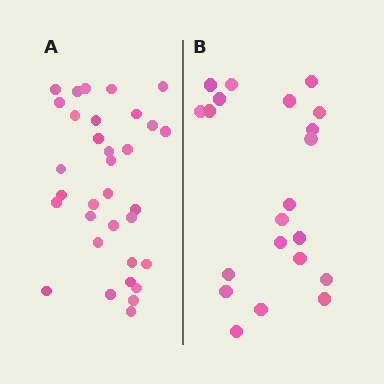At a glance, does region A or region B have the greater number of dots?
Region A (the left region) has more dots.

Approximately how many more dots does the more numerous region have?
Region A has roughly 12 or so more dots than region B.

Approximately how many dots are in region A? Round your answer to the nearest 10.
About 30 dots. (The exact count is 33, which rounds to 30.)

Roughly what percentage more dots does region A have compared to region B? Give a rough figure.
About 55% more.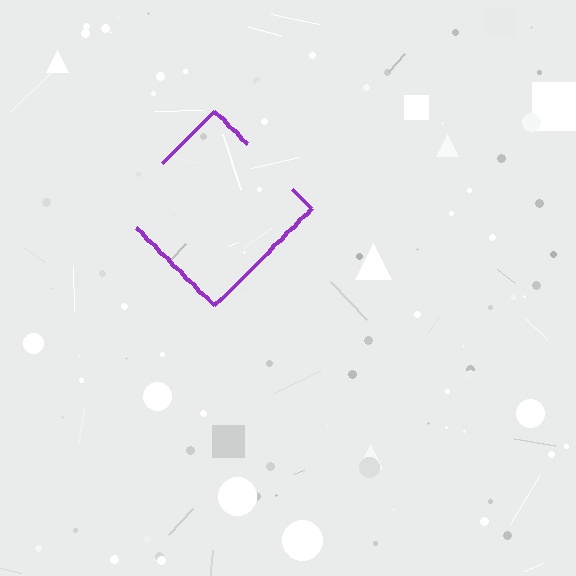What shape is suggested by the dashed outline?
The dashed outline suggests a diamond.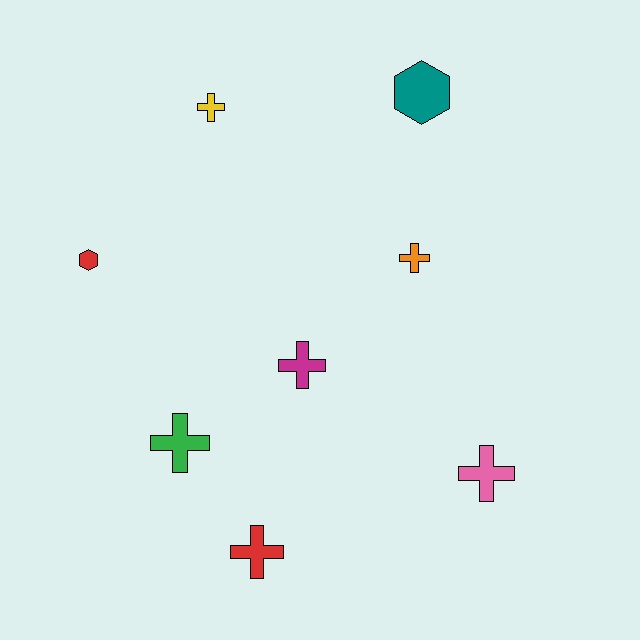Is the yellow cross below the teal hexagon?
Yes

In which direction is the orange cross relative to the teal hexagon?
The orange cross is below the teal hexagon.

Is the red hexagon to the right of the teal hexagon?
No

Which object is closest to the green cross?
The red cross is closest to the green cross.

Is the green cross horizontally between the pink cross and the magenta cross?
No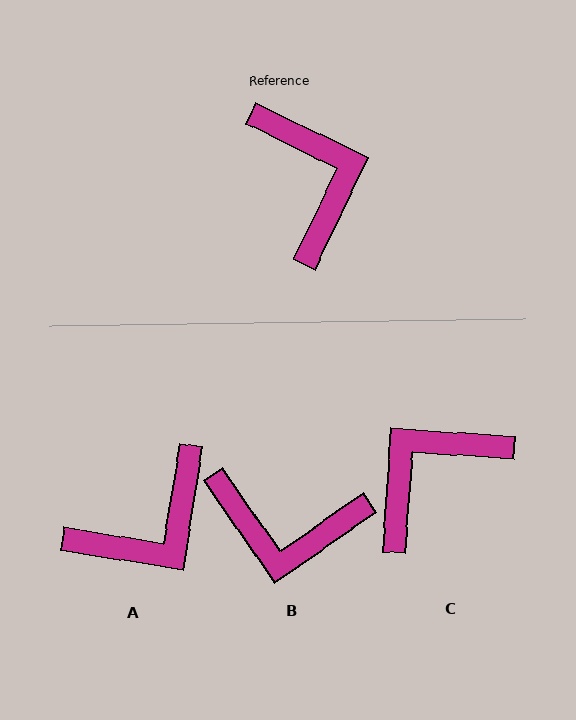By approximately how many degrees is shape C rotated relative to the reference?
Approximately 112 degrees counter-clockwise.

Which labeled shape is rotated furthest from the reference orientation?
B, about 120 degrees away.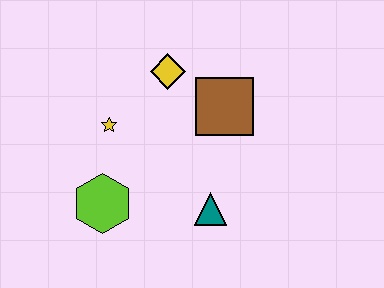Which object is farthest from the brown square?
The lime hexagon is farthest from the brown square.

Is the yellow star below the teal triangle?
No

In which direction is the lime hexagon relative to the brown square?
The lime hexagon is to the left of the brown square.